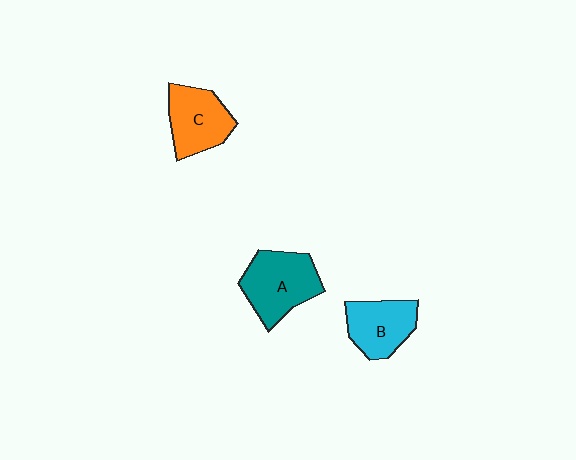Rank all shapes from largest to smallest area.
From largest to smallest: A (teal), C (orange), B (cyan).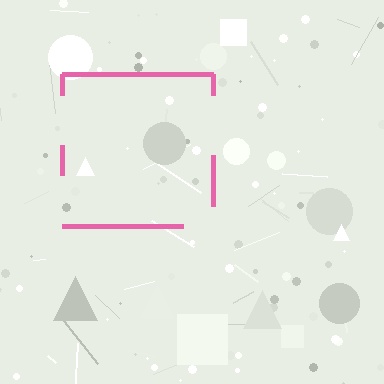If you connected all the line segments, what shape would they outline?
They would outline a square.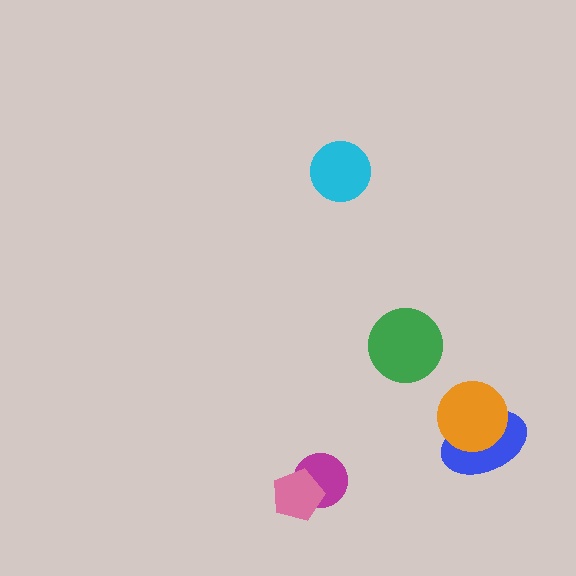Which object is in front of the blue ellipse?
The orange circle is in front of the blue ellipse.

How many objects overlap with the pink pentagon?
1 object overlaps with the pink pentagon.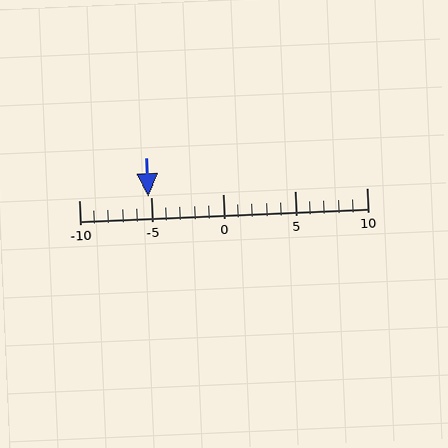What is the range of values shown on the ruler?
The ruler shows values from -10 to 10.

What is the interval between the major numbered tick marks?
The major tick marks are spaced 5 units apart.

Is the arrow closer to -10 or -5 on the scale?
The arrow is closer to -5.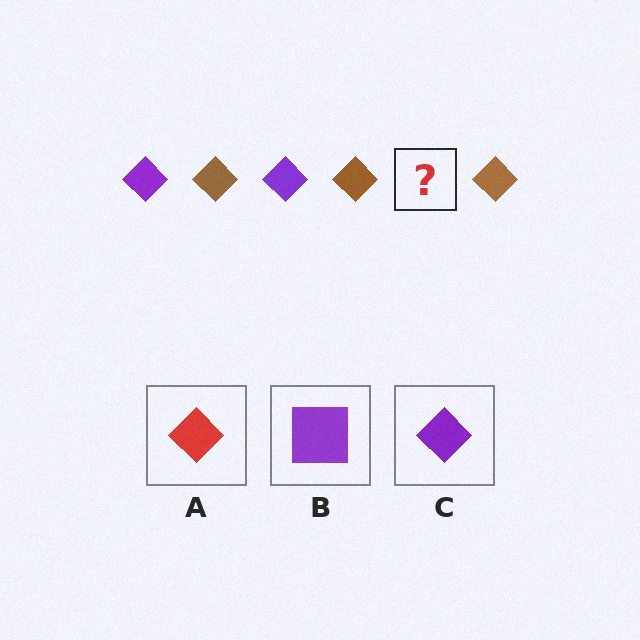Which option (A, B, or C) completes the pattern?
C.